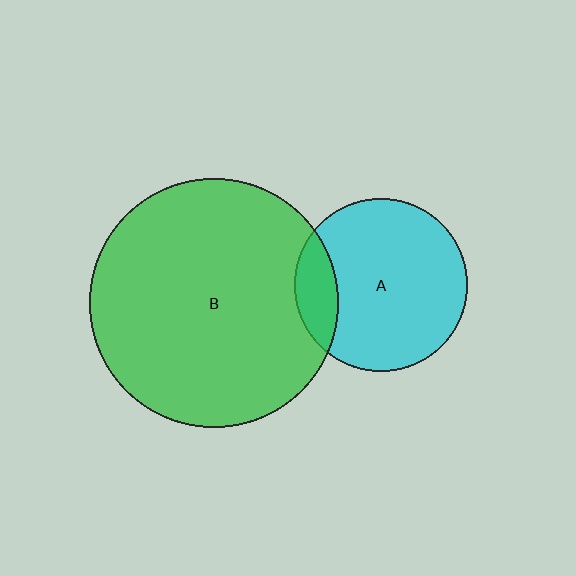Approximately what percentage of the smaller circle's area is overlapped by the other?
Approximately 15%.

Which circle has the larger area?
Circle B (green).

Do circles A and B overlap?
Yes.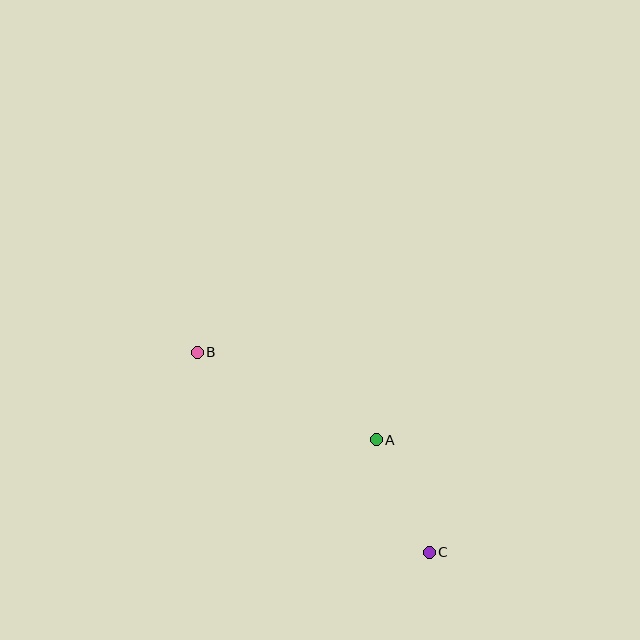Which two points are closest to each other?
Points A and C are closest to each other.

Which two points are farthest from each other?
Points B and C are farthest from each other.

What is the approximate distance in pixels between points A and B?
The distance between A and B is approximately 199 pixels.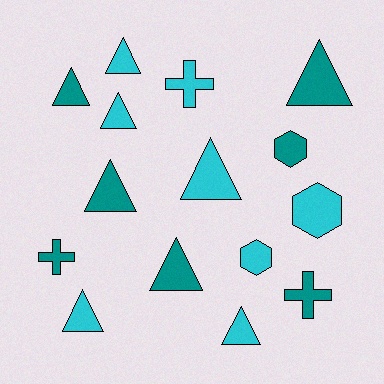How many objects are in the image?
There are 15 objects.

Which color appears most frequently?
Cyan, with 8 objects.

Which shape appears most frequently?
Triangle, with 9 objects.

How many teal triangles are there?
There are 4 teal triangles.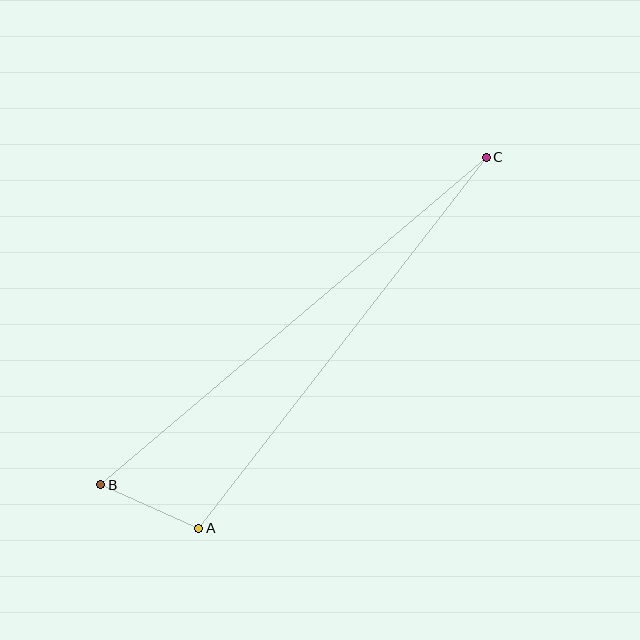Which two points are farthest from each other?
Points B and C are farthest from each other.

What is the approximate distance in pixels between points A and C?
The distance between A and C is approximately 469 pixels.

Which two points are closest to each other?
Points A and B are closest to each other.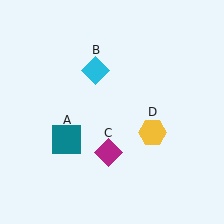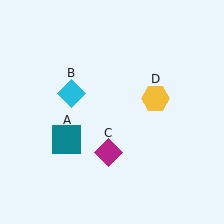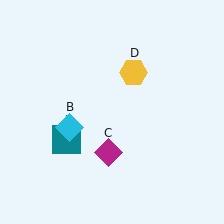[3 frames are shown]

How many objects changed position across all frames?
2 objects changed position: cyan diamond (object B), yellow hexagon (object D).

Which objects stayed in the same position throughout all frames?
Teal square (object A) and magenta diamond (object C) remained stationary.